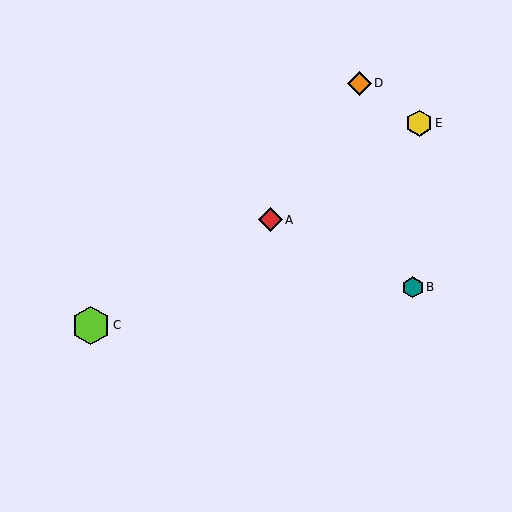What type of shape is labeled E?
Shape E is a yellow hexagon.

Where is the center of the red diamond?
The center of the red diamond is at (270, 220).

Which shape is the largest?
The lime hexagon (labeled C) is the largest.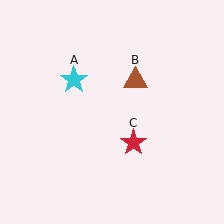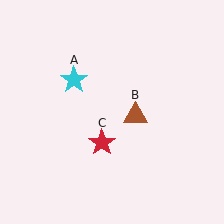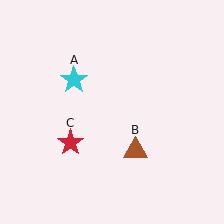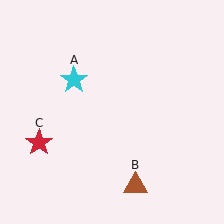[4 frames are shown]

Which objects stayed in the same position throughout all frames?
Cyan star (object A) remained stationary.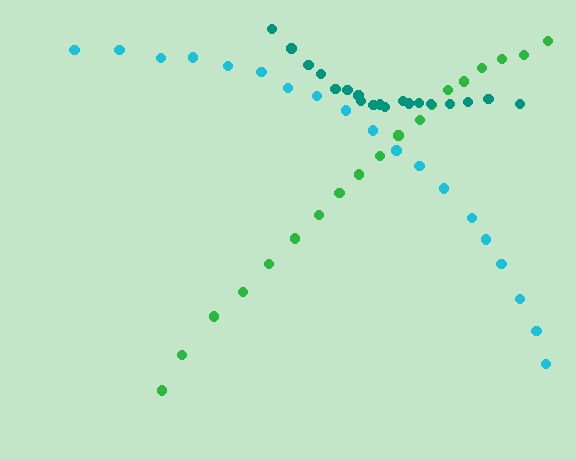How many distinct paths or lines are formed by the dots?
There are 3 distinct paths.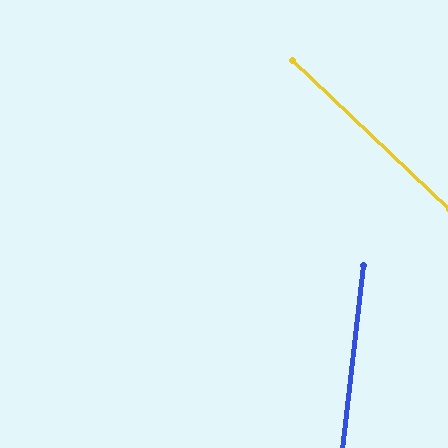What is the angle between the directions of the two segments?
Approximately 53 degrees.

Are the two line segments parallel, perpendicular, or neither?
Neither parallel nor perpendicular — they differ by about 53°.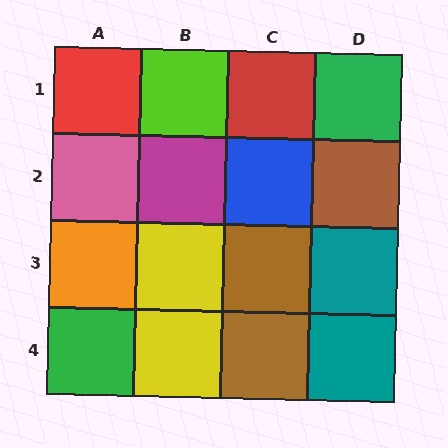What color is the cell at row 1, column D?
Green.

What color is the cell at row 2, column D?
Brown.